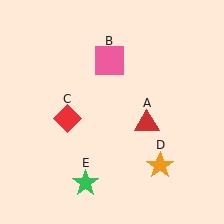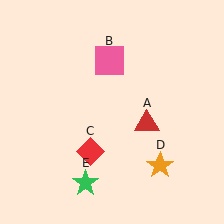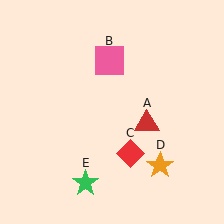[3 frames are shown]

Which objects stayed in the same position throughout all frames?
Red triangle (object A) and pink square (object B) and orange star (object D) and green star (object E) remained stationary.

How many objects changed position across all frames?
1 object changed position: red diamond (object C).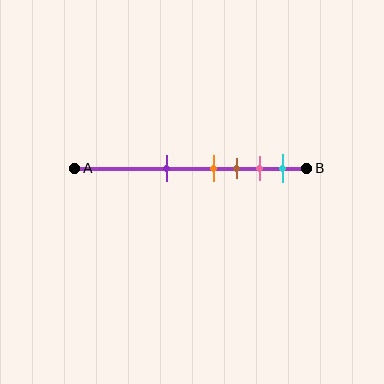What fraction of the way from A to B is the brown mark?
The brown mark is approximately 70% (0.7) of the way from A to B.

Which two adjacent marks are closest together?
The orange and brown marks are the closest adjacent pair.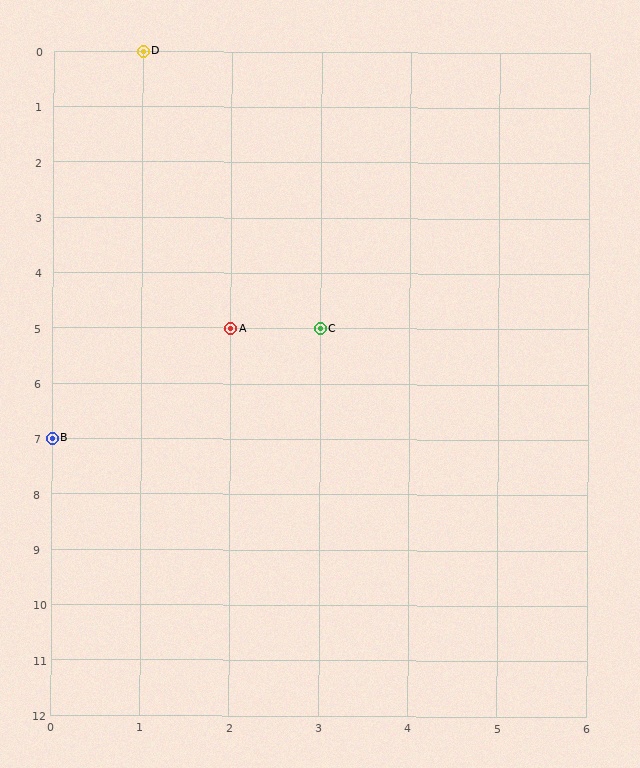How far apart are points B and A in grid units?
Points B and A are 2 columns and 2 rows apart (about 2.8 grid units diagonally).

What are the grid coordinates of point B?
Point B is at grid coordinates (0, 7).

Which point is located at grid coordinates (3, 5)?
Point C is at (3, 5).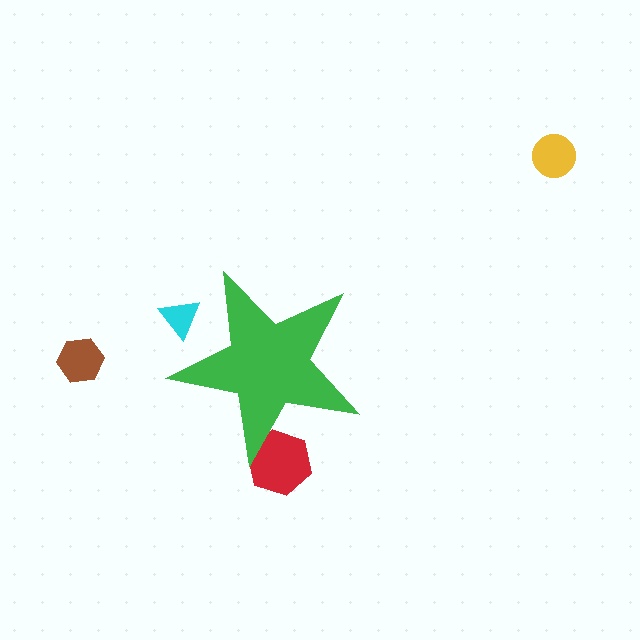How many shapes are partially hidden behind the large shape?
2 shapes are partially hidden.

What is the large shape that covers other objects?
A green star.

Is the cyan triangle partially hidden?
Yes, the cyan triangle is partially hidden behind the green star.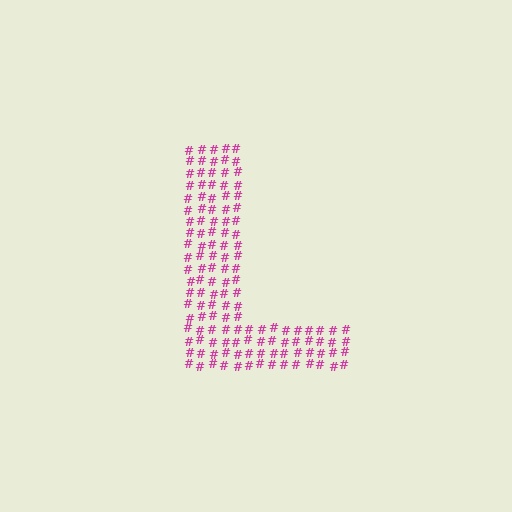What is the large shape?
The large shape is the letter L.